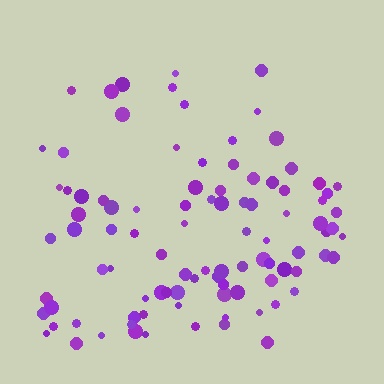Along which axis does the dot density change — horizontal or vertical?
Vertical.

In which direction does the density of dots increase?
From top to bottom, with the bottom side densest.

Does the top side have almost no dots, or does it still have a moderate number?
Still a moderate number, just noticeably fewer than the bottom.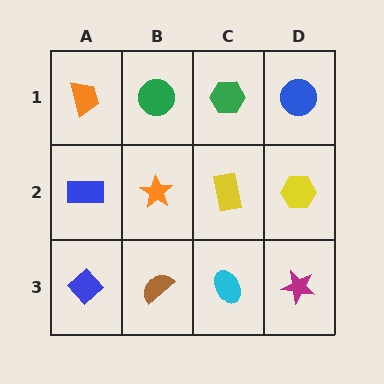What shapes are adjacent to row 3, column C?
A yellow rectangle (row 2, column C), a brown semicircle (row 3, column B), a magenta star (row 3, column D).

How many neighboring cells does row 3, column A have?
2.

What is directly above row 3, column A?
A blue rectangle.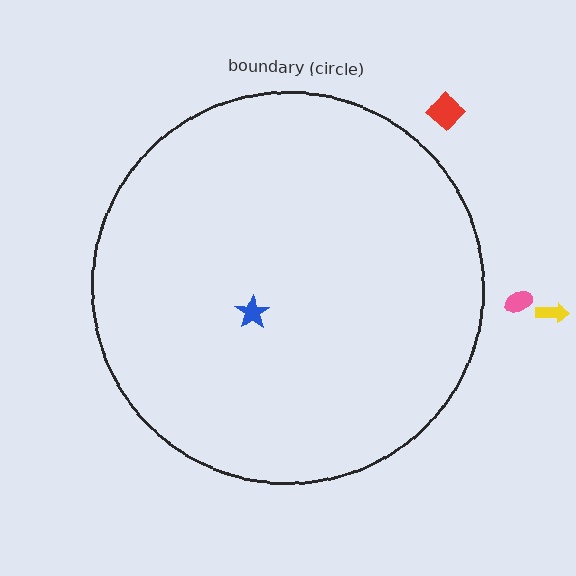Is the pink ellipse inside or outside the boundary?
Outside.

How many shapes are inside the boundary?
1 inside, 3 outside.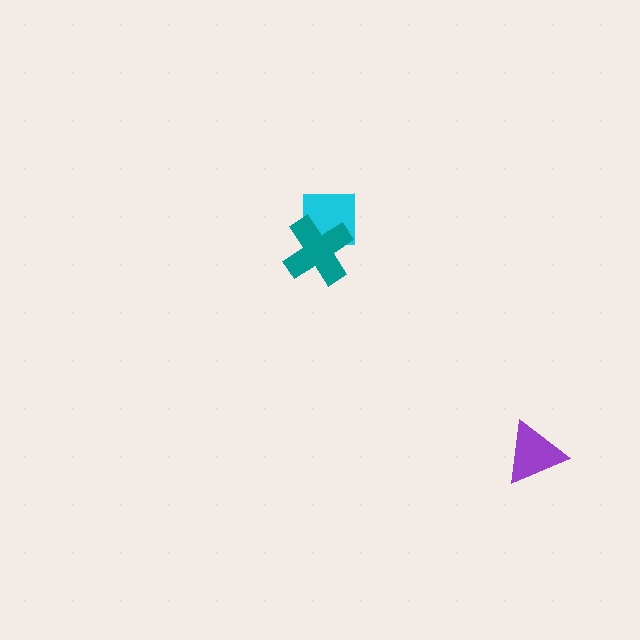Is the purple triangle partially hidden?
No, no other shape covers it.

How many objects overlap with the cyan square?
1 object overlaps with the cyan square.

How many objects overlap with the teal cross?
1 object overlaps with the teal cross.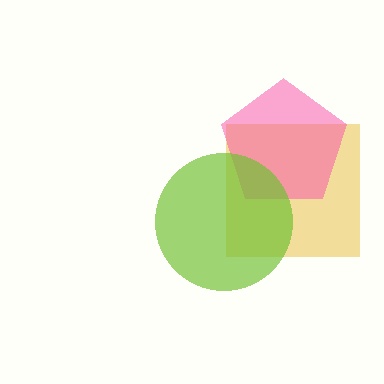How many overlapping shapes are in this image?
There are 3 overlapping shapes in the image.